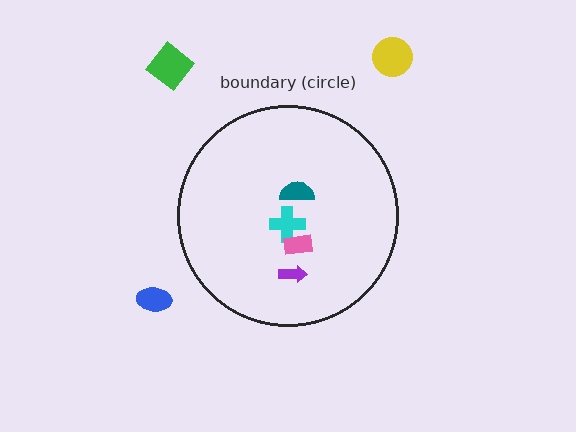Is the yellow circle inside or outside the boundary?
Outside.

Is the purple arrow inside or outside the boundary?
Inside.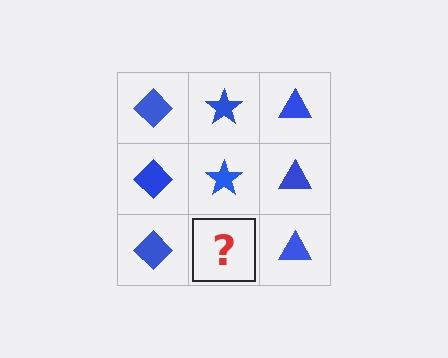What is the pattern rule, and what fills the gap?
The rule is that each column has a consistent shape. The gap should be filled with a blue star.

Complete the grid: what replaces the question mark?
The question mark should be replaced with a blue star.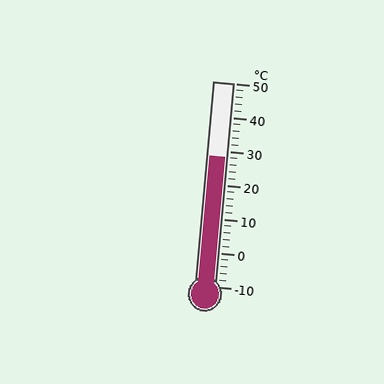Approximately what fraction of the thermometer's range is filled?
The thermometer is filled to approximately 65% of its range.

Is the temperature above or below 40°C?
The temperature is below 40°C.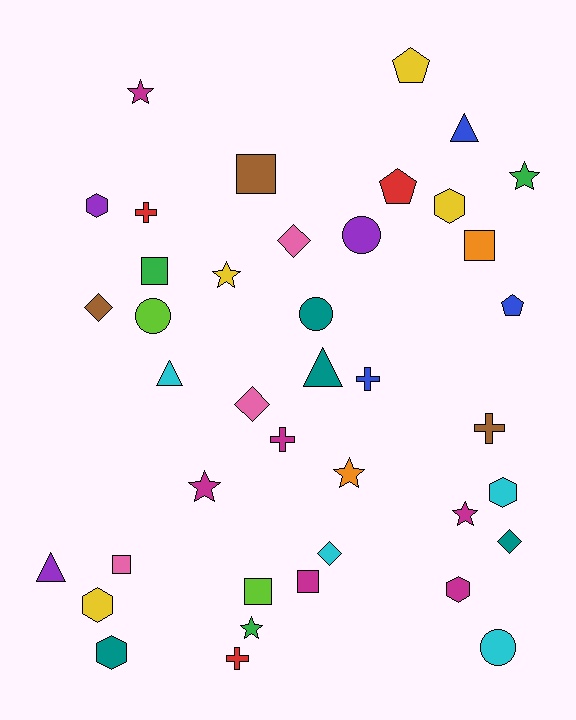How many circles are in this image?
There are 4 circles.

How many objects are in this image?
There are 40 objects.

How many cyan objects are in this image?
There are 4 cyan objects.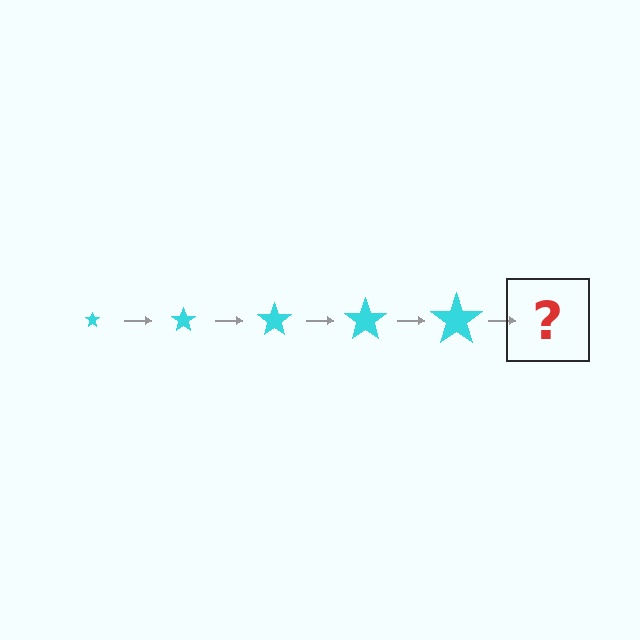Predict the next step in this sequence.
The next step is a cyan star, larger than the previous one.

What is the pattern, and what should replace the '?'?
The pattern is that the star gets progressively larger each step. The '?' should be a cyan star, larger than the previous one.